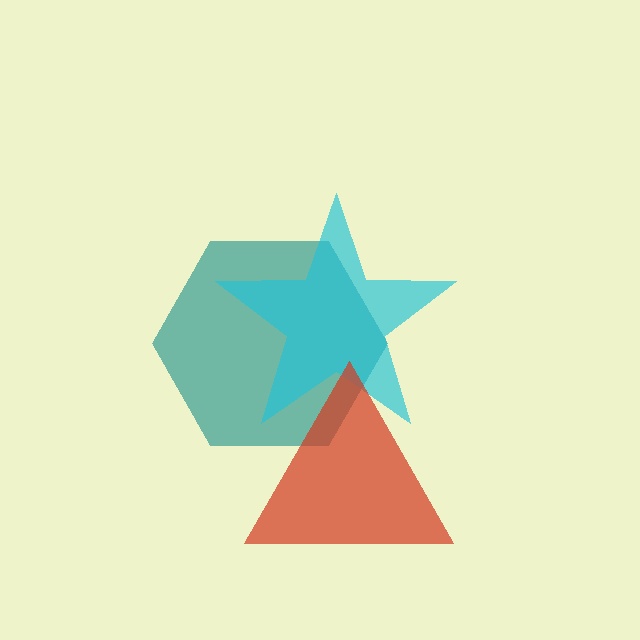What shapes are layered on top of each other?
The layered shapes are: a teal hexagon, a cyan star, a red triangle.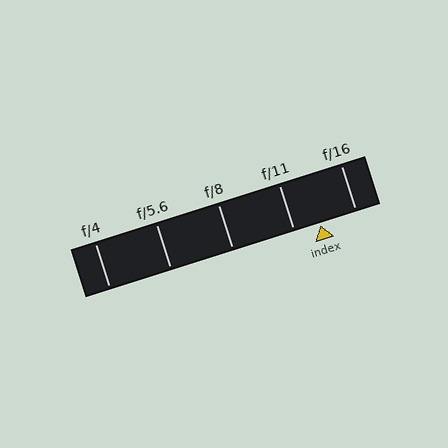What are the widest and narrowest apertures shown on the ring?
The widest aperture shown is f/4 and the narrowest is f/16.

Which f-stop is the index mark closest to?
The index mark is closest to f/11.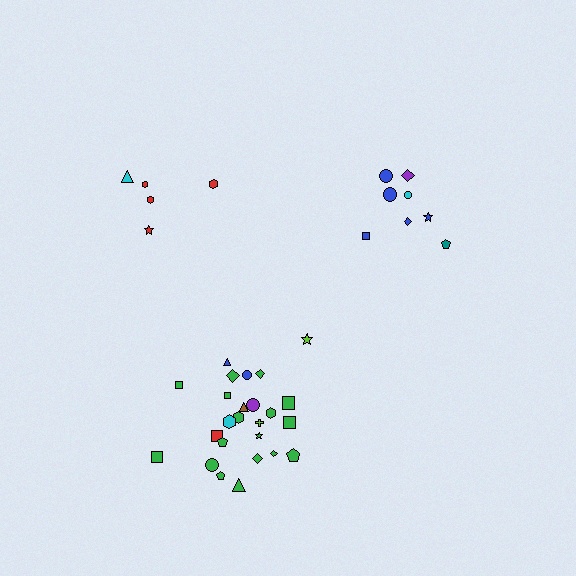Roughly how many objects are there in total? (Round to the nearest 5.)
Roughly 40 objects in total.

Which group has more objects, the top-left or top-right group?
The top-right group.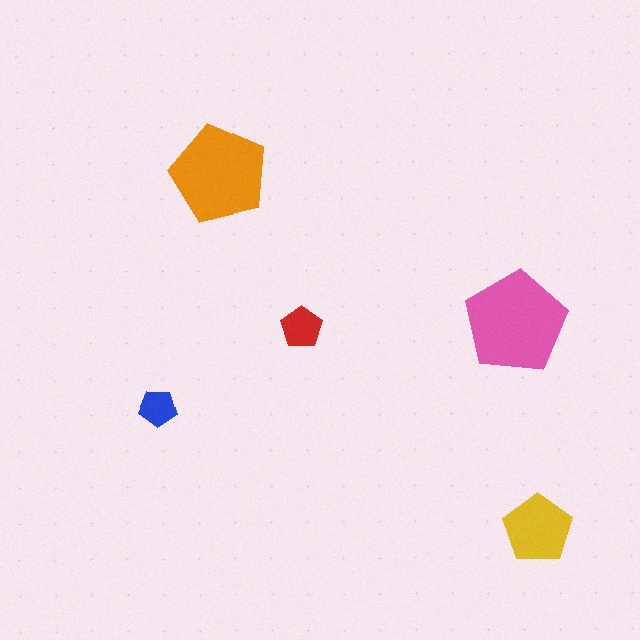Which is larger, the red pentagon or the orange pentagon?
The orange one.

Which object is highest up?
The orange pentagon is topmost.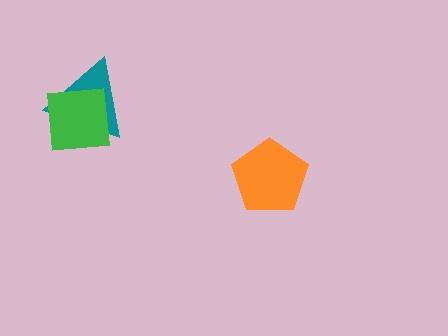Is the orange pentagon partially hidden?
No, no other shape covers it.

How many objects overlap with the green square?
1 object overlaps with the green square.